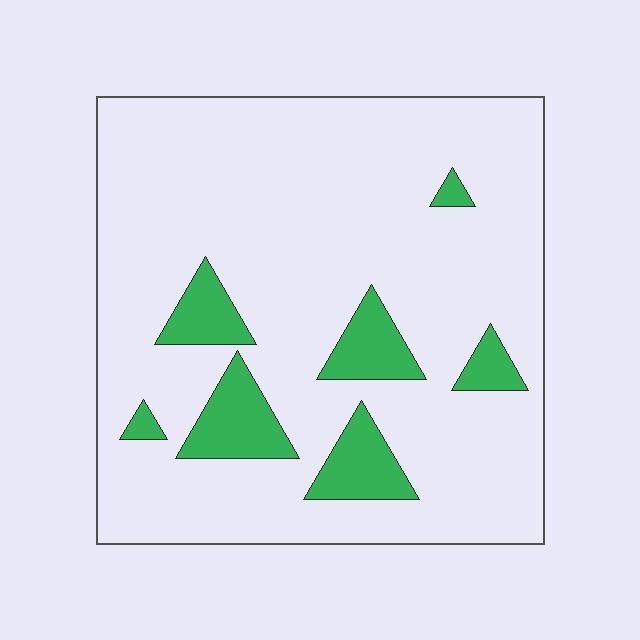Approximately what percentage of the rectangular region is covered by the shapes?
Approximately 15%.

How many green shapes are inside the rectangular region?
7.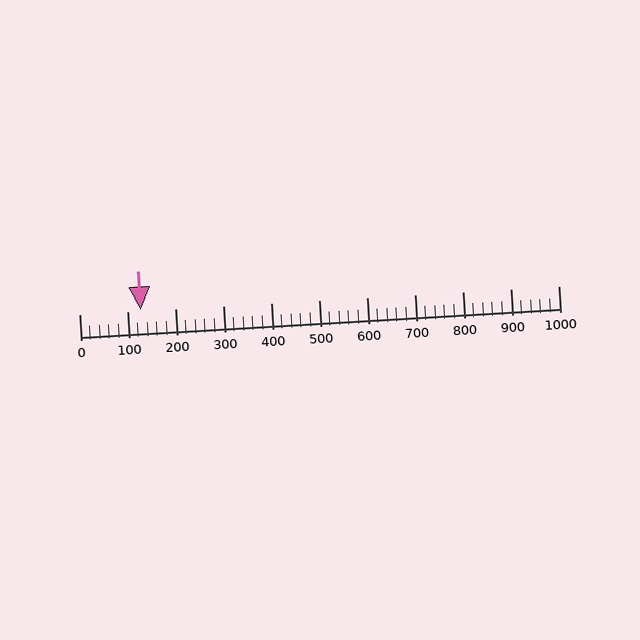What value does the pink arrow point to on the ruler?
The pink arrow points to approximately 127.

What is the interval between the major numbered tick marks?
The major tick marks are spaced 100 units apart.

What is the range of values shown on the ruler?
The ruler shows values from 0 to 1000.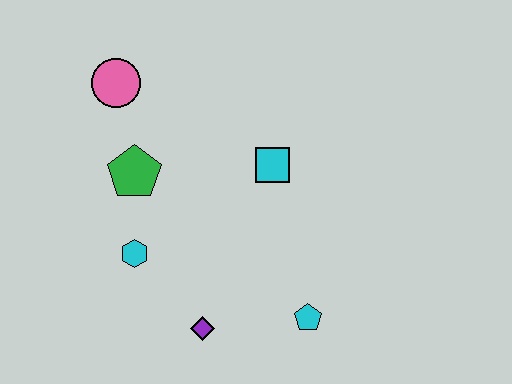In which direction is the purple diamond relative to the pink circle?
The purple diamond is below the pink circle.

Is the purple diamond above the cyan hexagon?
No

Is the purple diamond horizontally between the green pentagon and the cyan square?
Yes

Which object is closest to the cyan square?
The green pentagon is closest to the cyan square.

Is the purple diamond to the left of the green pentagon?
No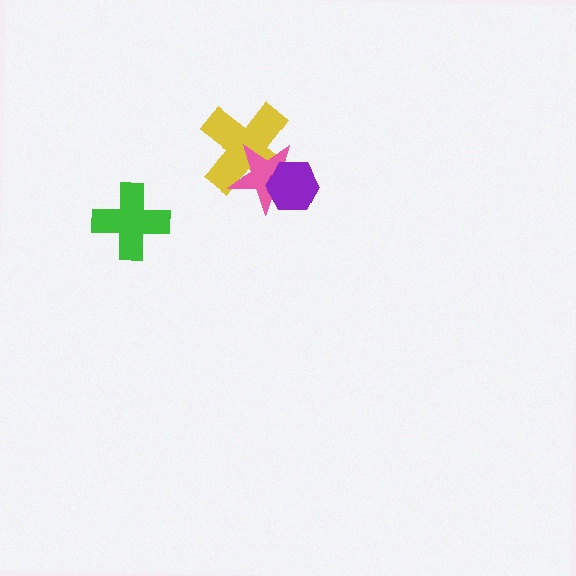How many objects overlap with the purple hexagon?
2 objects overlap with the purple hexagon.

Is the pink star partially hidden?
Yes, it is partially covered by another shape.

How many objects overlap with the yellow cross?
2 objects overlap with the yellow cross.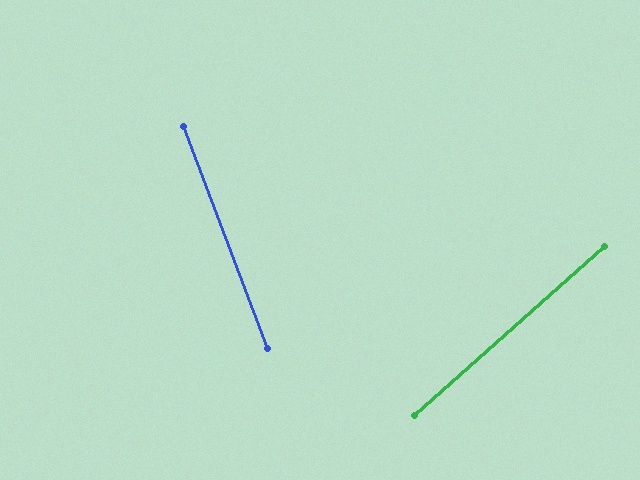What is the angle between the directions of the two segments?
Approximately 69 degrees.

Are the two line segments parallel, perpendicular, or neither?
Neither parallel nor perpendicular — they differ by about 69°.